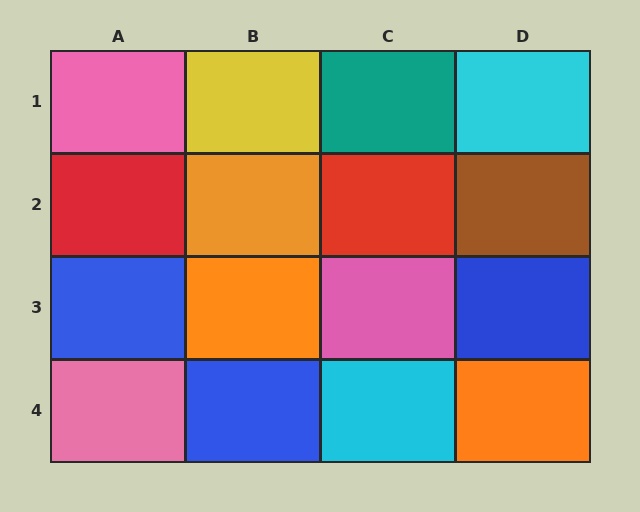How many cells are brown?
1 cell is brown.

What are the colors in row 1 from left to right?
Pink, yellow, teal, cyan.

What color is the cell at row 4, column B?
Blue.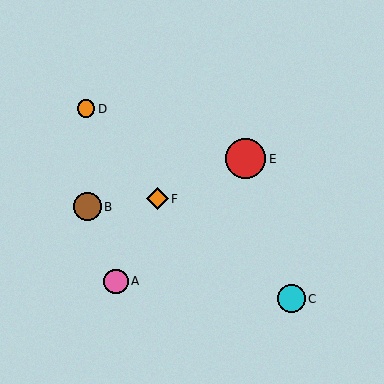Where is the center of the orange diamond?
The center of the orange diamond is at (158, 199).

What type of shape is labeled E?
Shape E is a red circle.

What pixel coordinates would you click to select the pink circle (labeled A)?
Click at (116, 281) to select the pink circle A.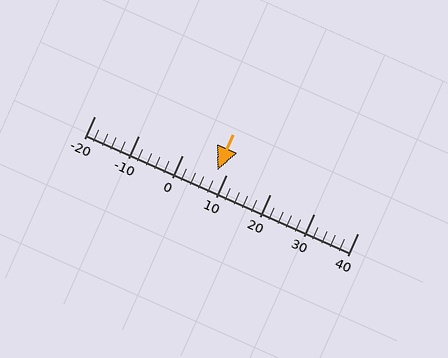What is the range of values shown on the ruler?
The ruler shows values from -20 to 40.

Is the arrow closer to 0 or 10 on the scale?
The arrow is closer to 10.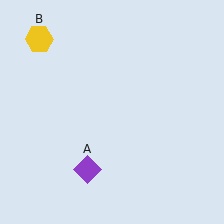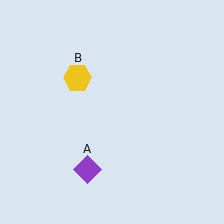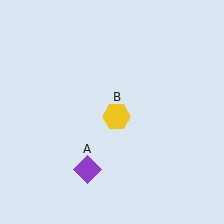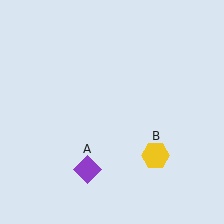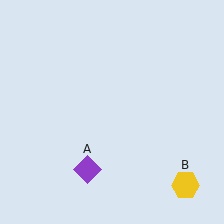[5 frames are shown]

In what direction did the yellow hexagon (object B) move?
The yellow hexagon (object B) moved down and to the right.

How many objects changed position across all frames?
1 object changed position: yellow hexagon (object B).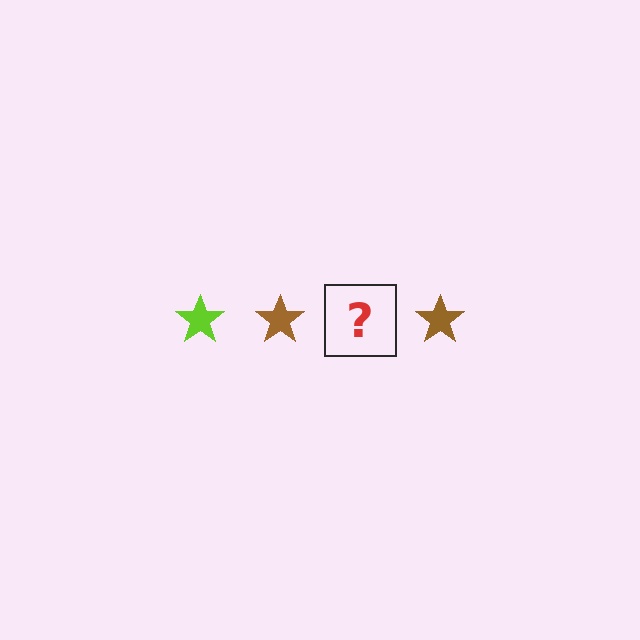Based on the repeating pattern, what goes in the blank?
The blank should be a lime star.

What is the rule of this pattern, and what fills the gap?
The rule is that the pattern cycles through lime, brown stars. The gap should be filled with a lime star.